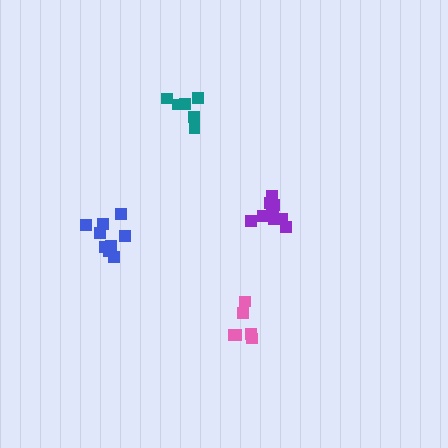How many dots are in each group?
Group 1: 6 dots, Group 2: 6 dots, Group 3: 9 dots, Group 4: 10 dots (31 total).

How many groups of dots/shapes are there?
There are 4 groups.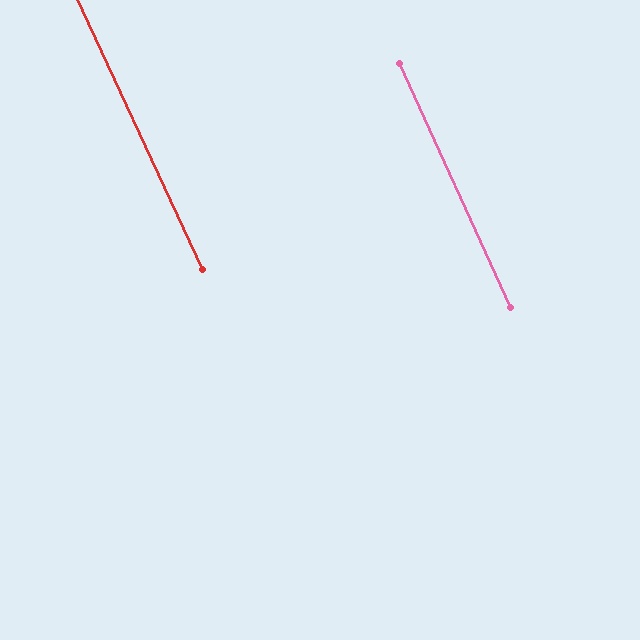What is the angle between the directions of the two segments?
Approximately 0 degrees.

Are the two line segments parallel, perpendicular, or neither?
Parallel — their directions differ by only 0.4°.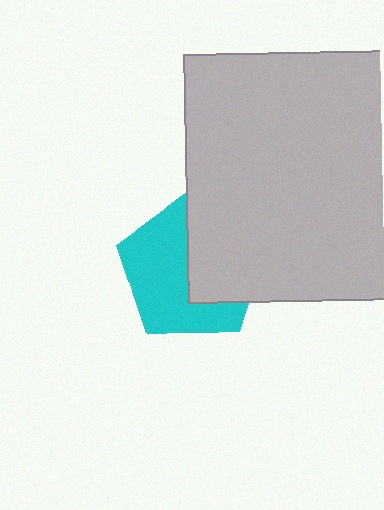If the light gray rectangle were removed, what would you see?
You would see the complete cyan pentagon.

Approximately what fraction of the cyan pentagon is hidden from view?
Roughly 43% of the cyan pentagon is hidden behind the light gray rectangle.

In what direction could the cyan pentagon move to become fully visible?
The cyan pentagon could move left. That would shift it out from behind the light gray rectangle entirely.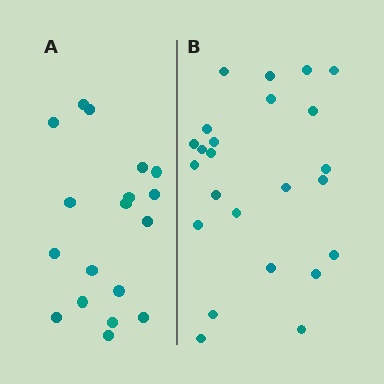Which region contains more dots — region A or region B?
Region B (the right region) has more dots.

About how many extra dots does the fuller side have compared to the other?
Region B has about 6 more dots than region A.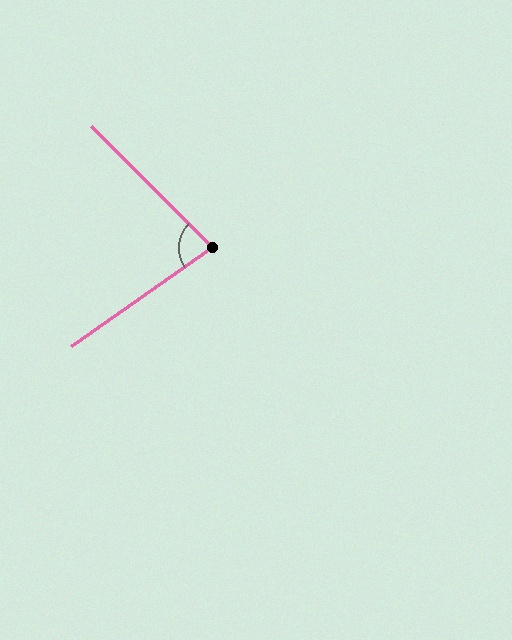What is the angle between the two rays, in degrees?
Approximately 80 degrees.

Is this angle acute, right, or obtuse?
It is acute.